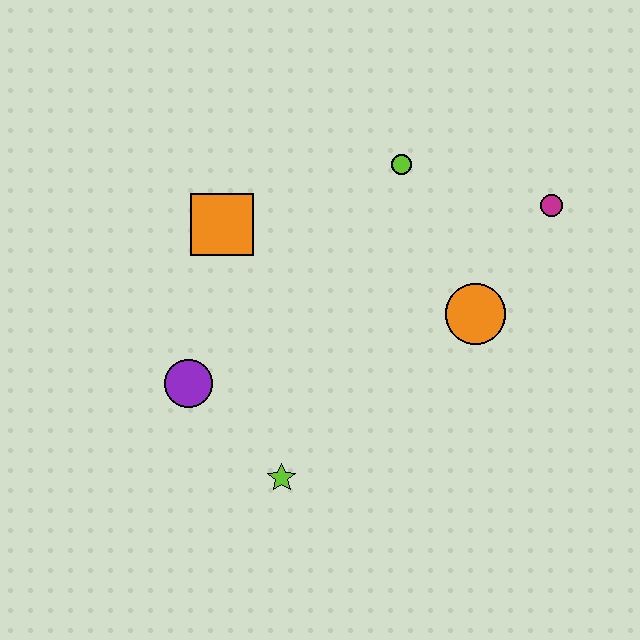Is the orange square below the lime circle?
Yes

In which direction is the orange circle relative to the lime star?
The orange circle is to the right of the lime star.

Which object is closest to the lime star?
The purple circle is closest to the lime star.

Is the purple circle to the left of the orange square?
Yes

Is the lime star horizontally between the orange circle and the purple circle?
Yes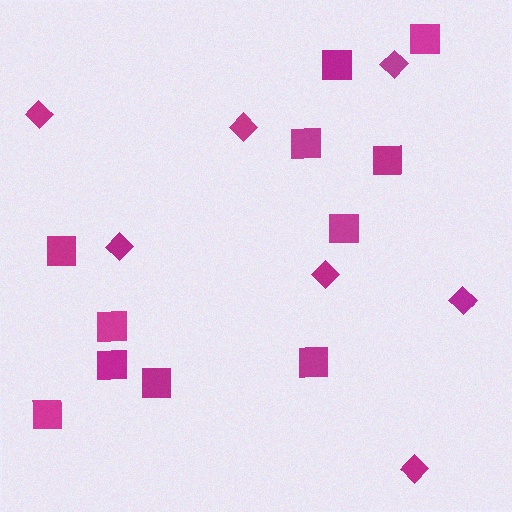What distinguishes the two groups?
There are 2 groups: one group of diamonds (7) and one group of squares (11).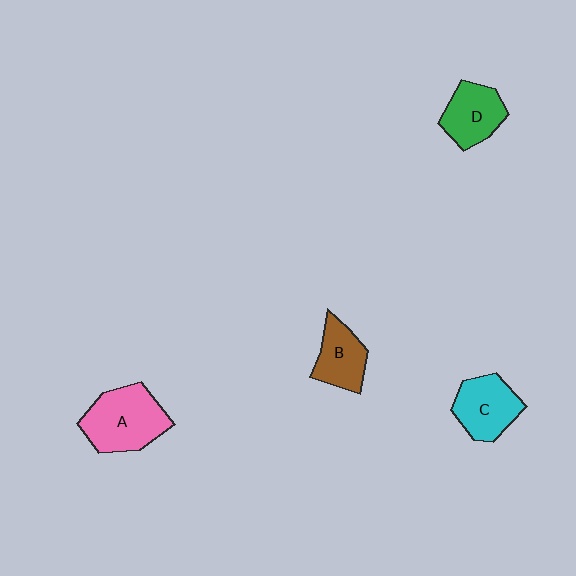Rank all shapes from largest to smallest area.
From largest to smallest: A (pink), C (cyan), D (green), B (brown).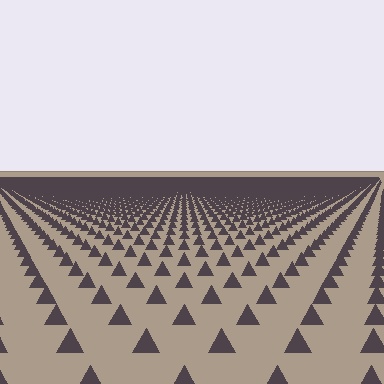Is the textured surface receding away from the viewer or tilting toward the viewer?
The surface is receding away from the viewer. Texture elements get smaller and denser toward the top.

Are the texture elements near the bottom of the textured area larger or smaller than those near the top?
Larger. Near the bottom, elements are closer to the viewer and appear at a bigger on-screen size.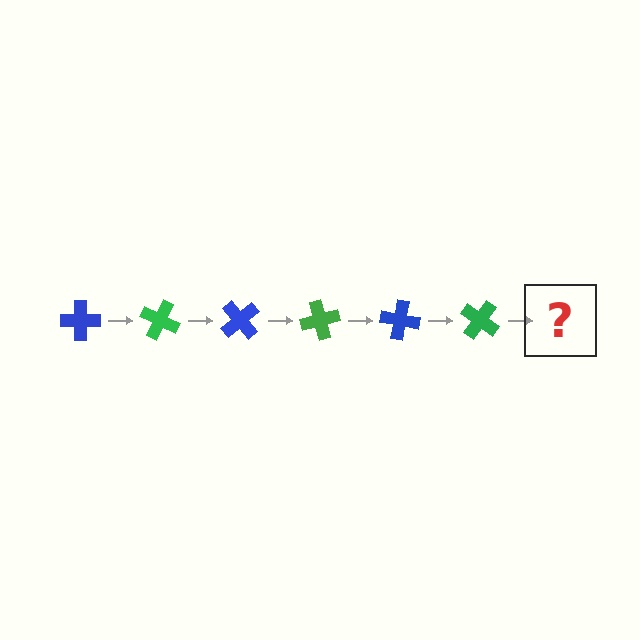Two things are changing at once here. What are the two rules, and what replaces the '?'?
The two rules are that it rotates 25 degrees each step and the color cycles through blue and green. The '?' should be a blue cross, rotated 150 degrees from the start.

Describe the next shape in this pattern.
It should be a blue cross, rotated 150 degrees from the start.